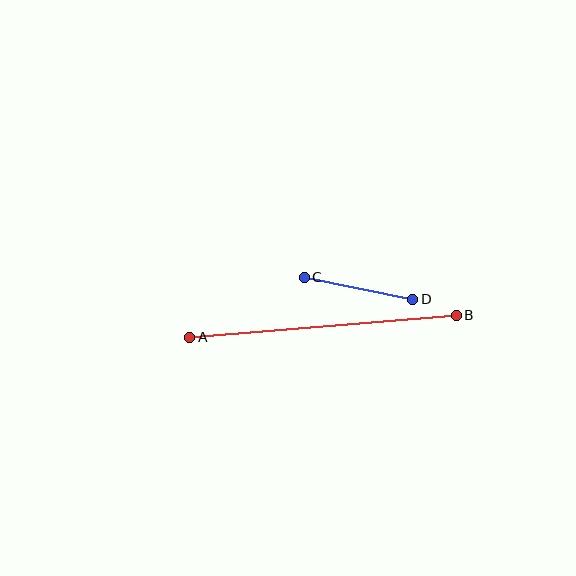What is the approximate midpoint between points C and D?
The midpoint is at approximately (359, 288) pixels.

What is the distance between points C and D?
The distance is approximately 111 pixels.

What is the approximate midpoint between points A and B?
The midpoint is at approximately (323, 326) pixels.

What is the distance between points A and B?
The distance is approximately 267 pixels.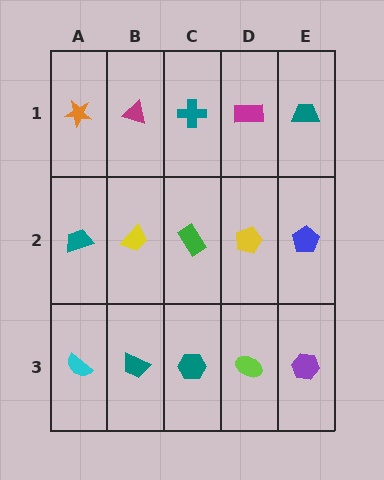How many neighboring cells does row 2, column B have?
4.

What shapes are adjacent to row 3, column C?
A green rectangle (row 2, column C), a teal trapezoid (row 3, column B), a lime ellipse (row 3, column D).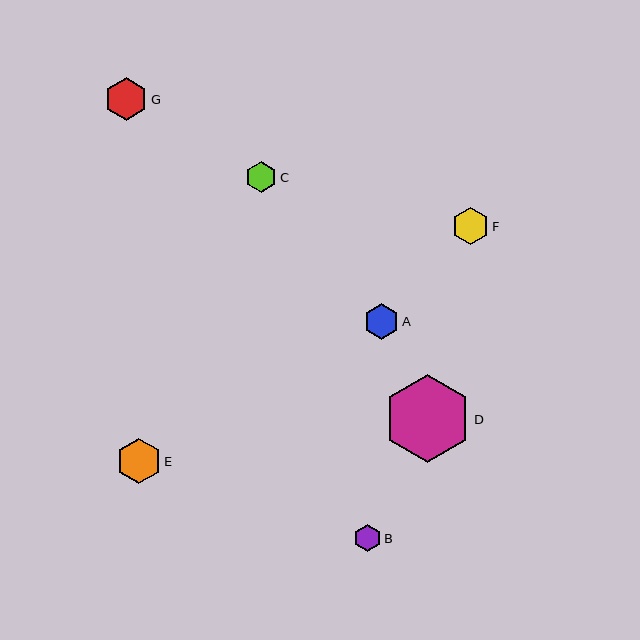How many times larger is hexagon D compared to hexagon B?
Hexagon D is approximately 3.2 times the size of hexagon B.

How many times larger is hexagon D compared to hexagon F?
Hexagon D is approximately 2.4 times the size of hexagon F.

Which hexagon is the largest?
Hexagon D is the largest with a size of approximately 88 pixels.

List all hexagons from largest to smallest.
From largest to smallest: D, E, G, F, A, C, B.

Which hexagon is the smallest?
Hexagon B is the smallest with a size of approximately 27 pixels.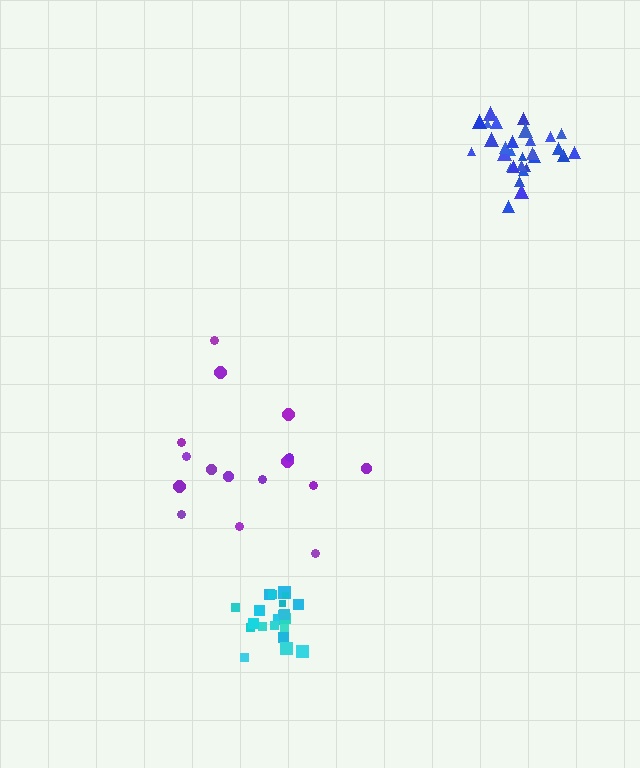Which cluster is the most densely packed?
Blue.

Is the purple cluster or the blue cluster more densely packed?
Blue.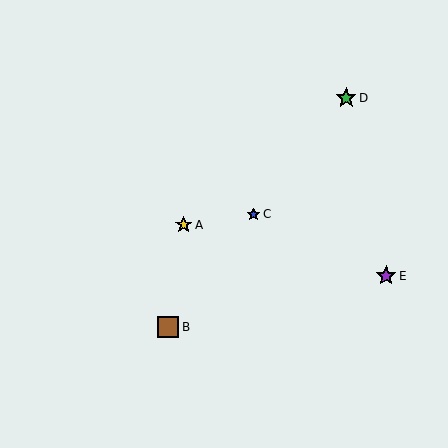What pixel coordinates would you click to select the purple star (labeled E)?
Click at (386, 276) to select the purple star E.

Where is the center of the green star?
The center of the green star is at (346, 98).